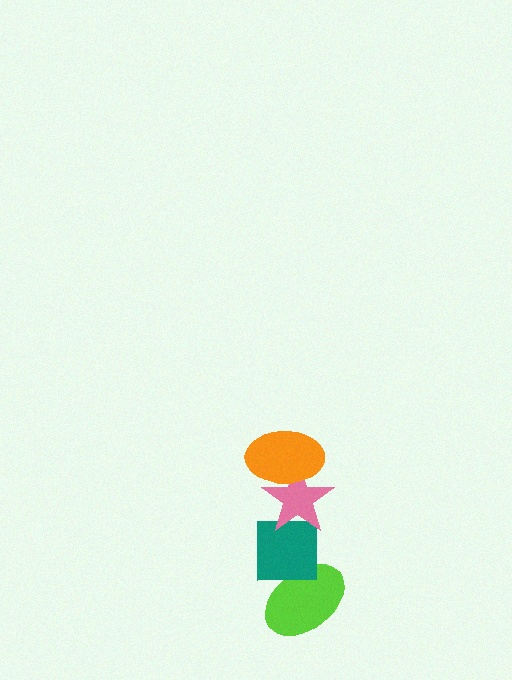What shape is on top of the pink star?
The orange ellipse is on top of the pink star.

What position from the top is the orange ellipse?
The orange ellipse is 1st from the top.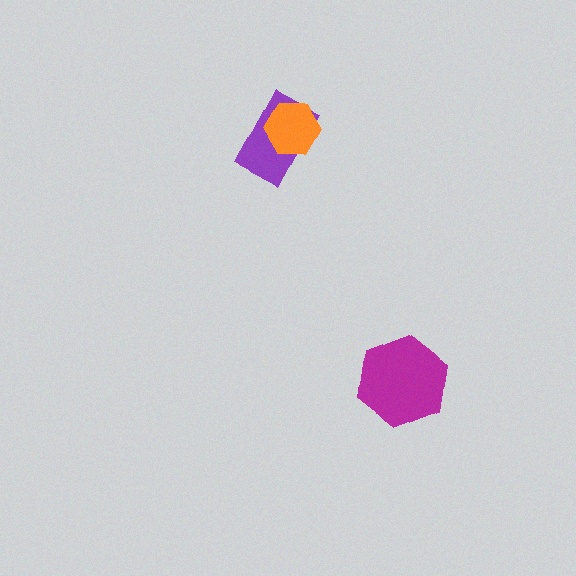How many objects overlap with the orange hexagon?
1 object overlaps with the orange hexagon.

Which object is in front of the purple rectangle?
The orange hexagon is in front of the purple rectangle.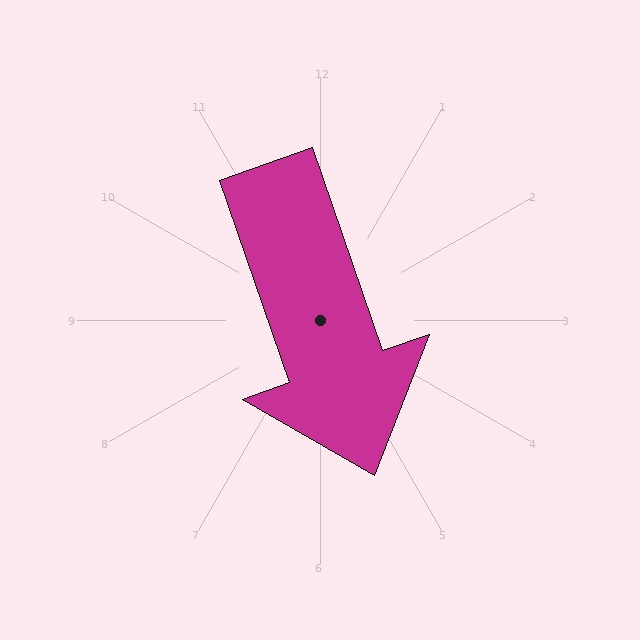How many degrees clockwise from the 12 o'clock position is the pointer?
Approximately 161 degrees.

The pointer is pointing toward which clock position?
Roughly 5 o'clock.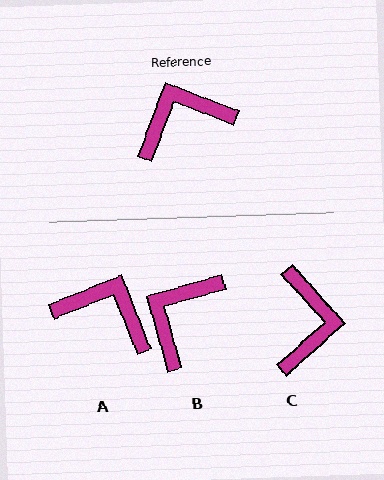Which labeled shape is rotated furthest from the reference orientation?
C, about 117 degrees away.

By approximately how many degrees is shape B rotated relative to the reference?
Approximately 37 degrees counter-clockwise.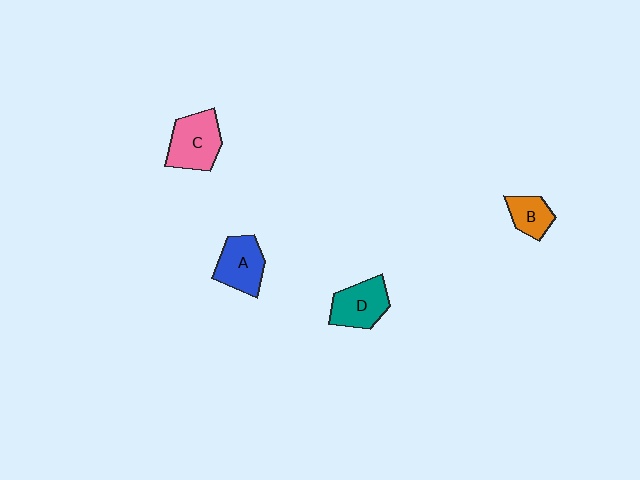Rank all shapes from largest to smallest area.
From largest to smallest: C (pink), D (teal), A (blue), B (orange).